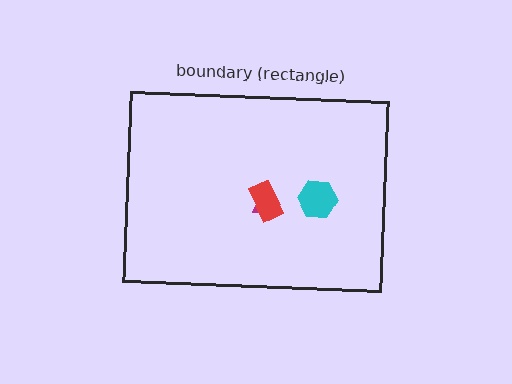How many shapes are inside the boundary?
3 inside, 0 outside.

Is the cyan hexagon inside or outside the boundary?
Inside.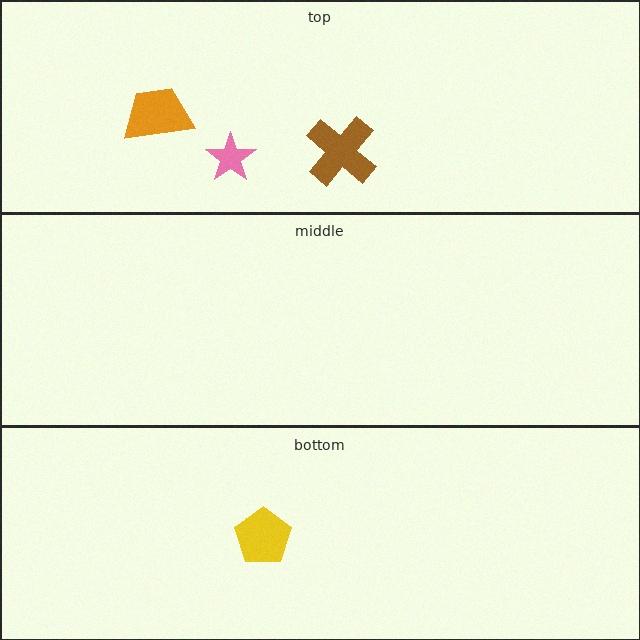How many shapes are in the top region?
3.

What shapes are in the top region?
The pink star, the brown cross, the orange trapezoid.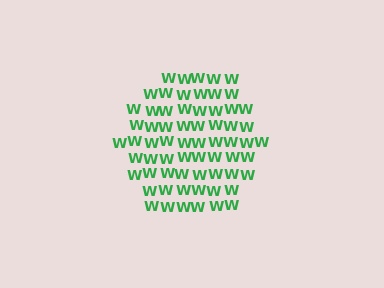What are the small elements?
The small elements are letter W's.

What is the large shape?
The large shape is a hexagon.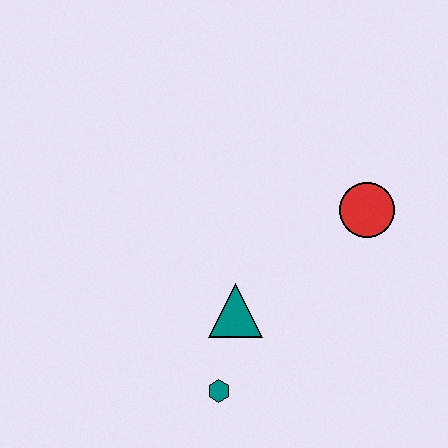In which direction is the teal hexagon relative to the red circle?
The teal hexagon is below the red circle.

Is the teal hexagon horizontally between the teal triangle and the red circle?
No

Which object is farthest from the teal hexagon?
The red circle is farthest from the teal hexagon.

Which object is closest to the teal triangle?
The teal hexagon is closest to the teal triangle.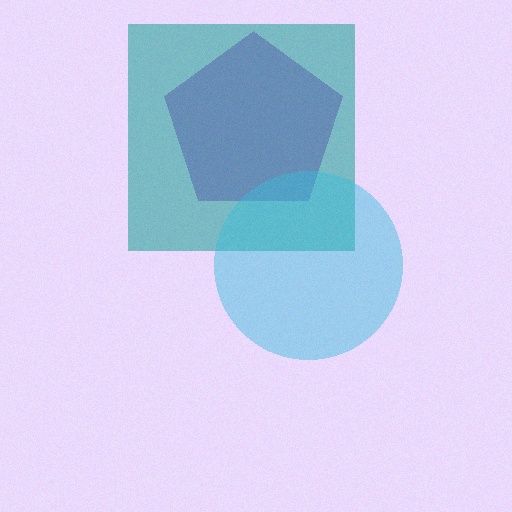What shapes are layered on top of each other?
The layered shapes are: a purple pentagon, a teal square, a cyan circle.